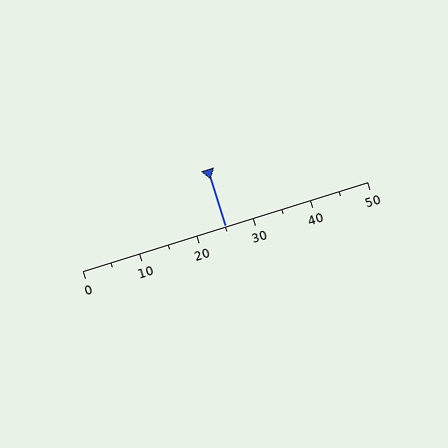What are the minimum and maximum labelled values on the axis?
The axis runs from 0 to 50.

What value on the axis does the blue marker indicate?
The marker indicates approximately 25.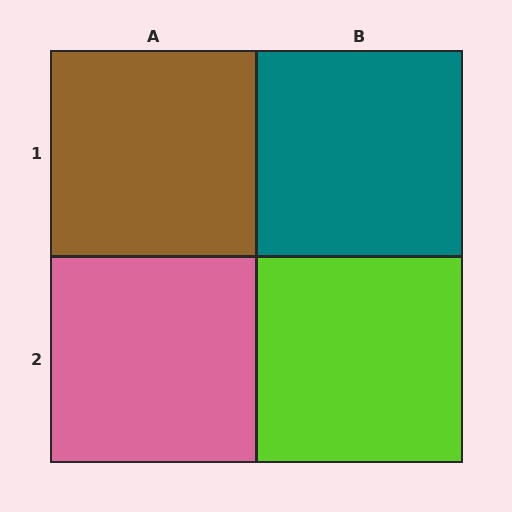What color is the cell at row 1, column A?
Brown.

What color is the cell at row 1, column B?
Teal.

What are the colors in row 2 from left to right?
Pink, lime.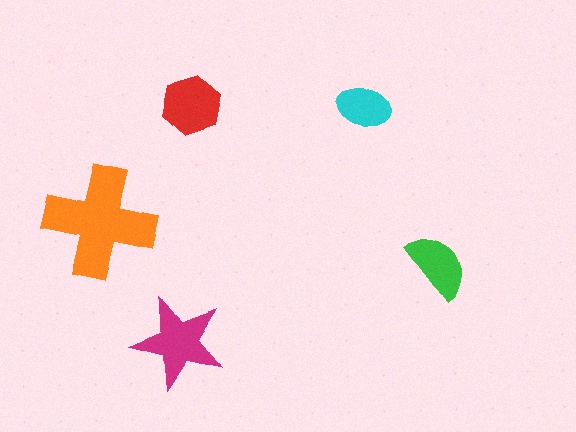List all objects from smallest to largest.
The cyan ellipse, the green semicircle, the red hexagon, the magenta star, the orange cross.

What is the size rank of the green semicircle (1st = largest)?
4th.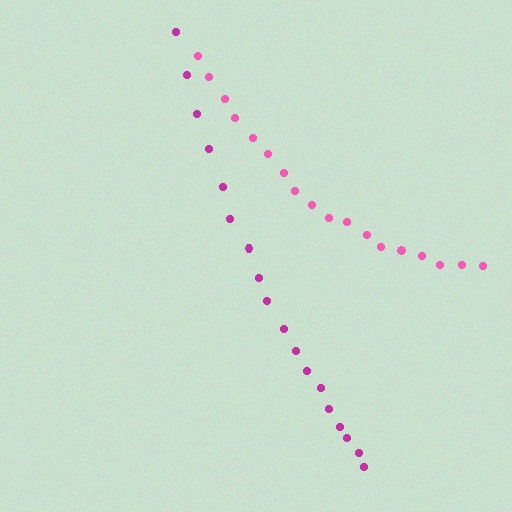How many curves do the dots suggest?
There are 2 distinct paths.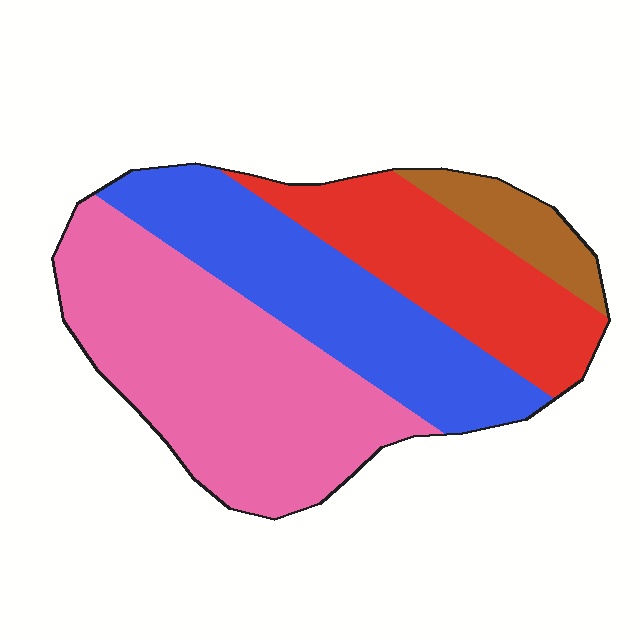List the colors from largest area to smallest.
From largest to smallest: pink, blue, red, brown.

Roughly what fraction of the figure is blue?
Blue takes up about one quarter (1/4) of the figure.